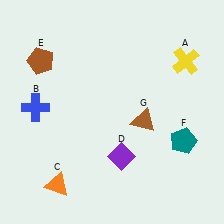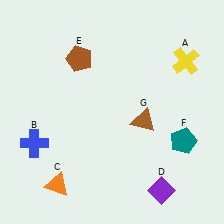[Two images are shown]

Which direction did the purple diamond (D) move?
The purple diamond (D) moved right.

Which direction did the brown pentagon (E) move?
The brown pentagon (E) moved right.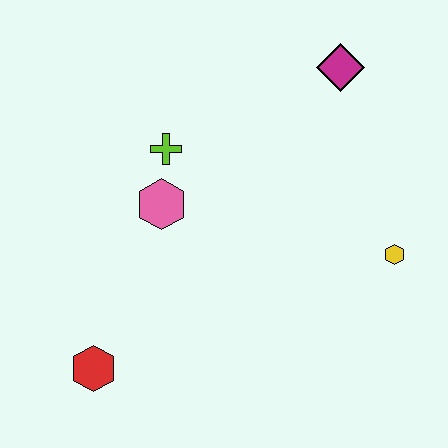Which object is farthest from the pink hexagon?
The yellow hexagon is farthest from the pink hexagon.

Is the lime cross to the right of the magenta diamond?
No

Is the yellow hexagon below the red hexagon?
No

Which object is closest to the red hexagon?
The pink hexagon is closest to the red hexagon.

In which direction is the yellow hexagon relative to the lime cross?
The yellow hexagon is to the right of the lime cross.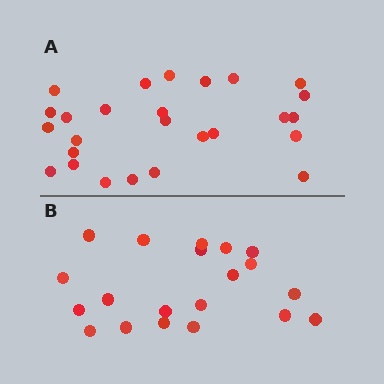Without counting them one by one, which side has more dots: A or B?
Region A (the top region) has more dots.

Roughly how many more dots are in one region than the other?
Region A has about 6 more dots than region B.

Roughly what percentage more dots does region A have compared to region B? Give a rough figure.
About 30% more.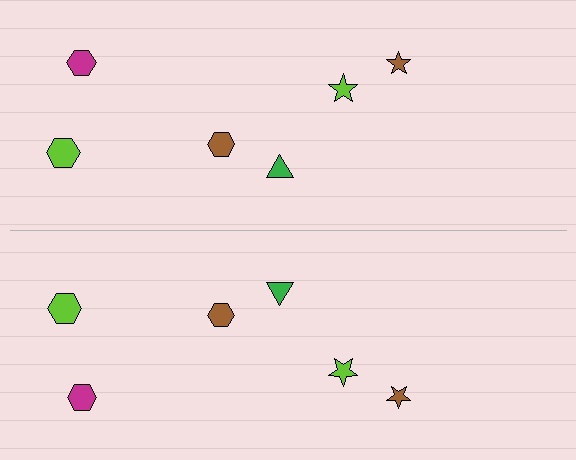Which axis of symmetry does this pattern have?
The pattern has a horizontal axis of symmetry running through the center of the image.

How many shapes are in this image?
There are 12 shapes in this image.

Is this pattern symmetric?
Yes, this pattern has bilateral (reflection) symmetry.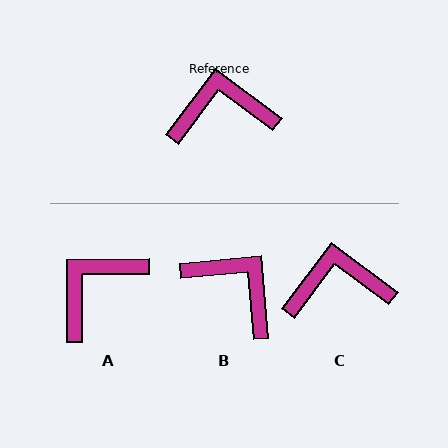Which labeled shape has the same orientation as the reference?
C.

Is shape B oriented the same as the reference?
No, it is off by about 48 degrees.